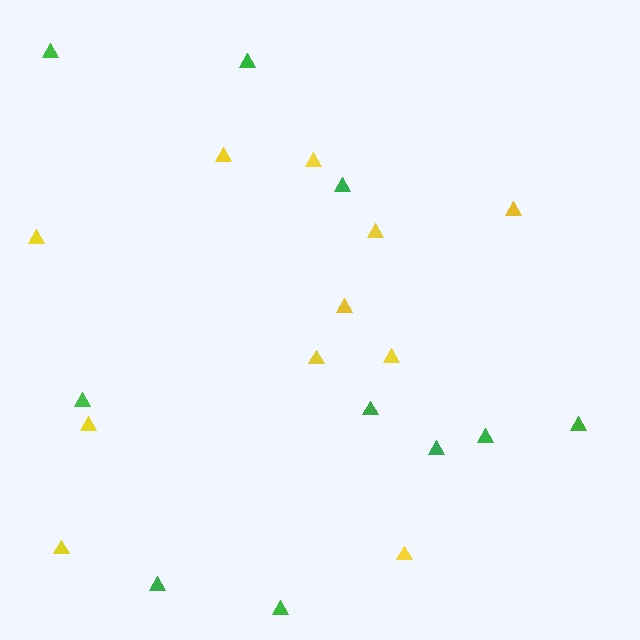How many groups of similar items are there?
There are 2 groups: one group of green triangles (10) and one group of yellow triangles (11).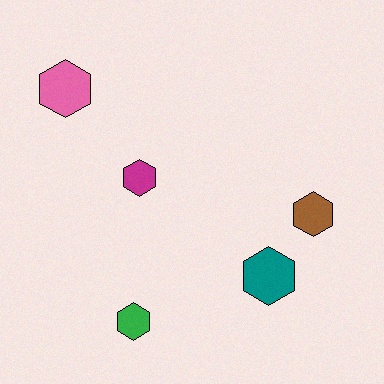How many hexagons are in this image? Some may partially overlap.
There are 5 hexagons.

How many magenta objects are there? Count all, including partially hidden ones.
There is 1 magenta object.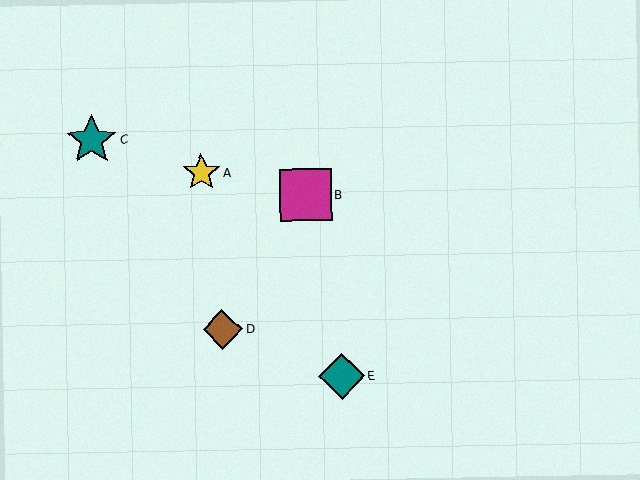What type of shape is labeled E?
Shape E is a teal diamond.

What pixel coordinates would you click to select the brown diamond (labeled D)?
Click at (223, 329) to select the brown diamond D.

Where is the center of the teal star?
The center of the teal star is at (92, 140).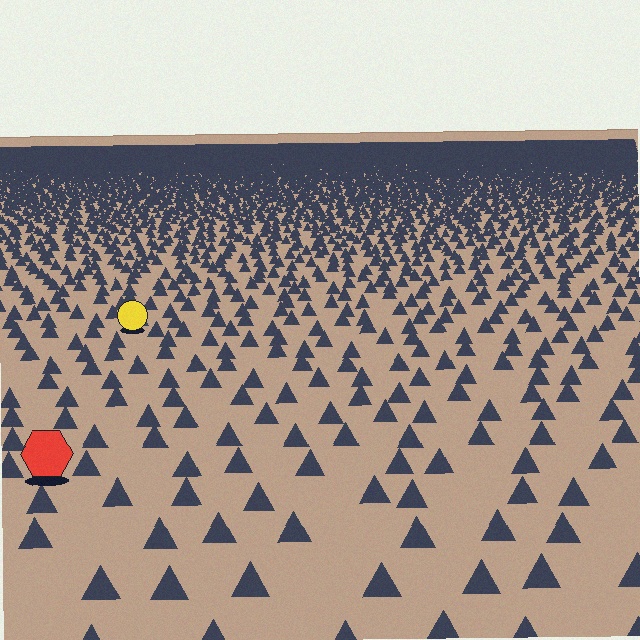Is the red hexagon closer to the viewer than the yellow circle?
Yes. The red hexagon is closer — you can tell from the texture gradient: the ground texture is coarser near it.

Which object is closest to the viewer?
The red hexagon is closest. The texture marks near it are larger and more spread out.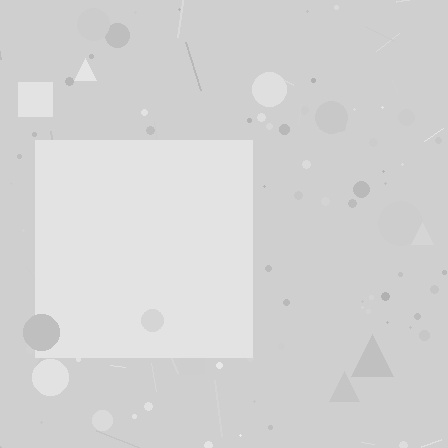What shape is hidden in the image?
A square is hidden in the image.